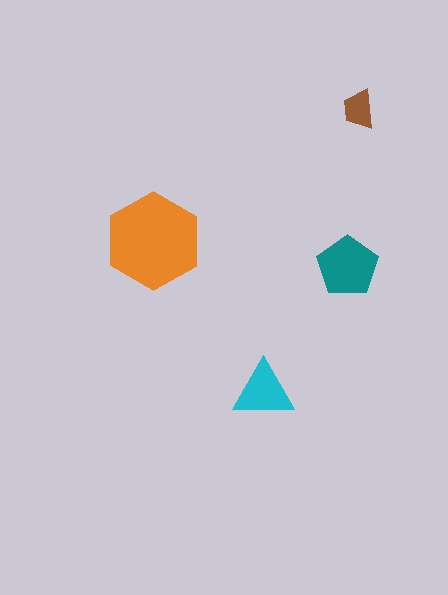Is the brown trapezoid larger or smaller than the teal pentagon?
Smaller.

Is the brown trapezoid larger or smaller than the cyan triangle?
Smaller.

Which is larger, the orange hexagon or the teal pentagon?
The orange hexagon.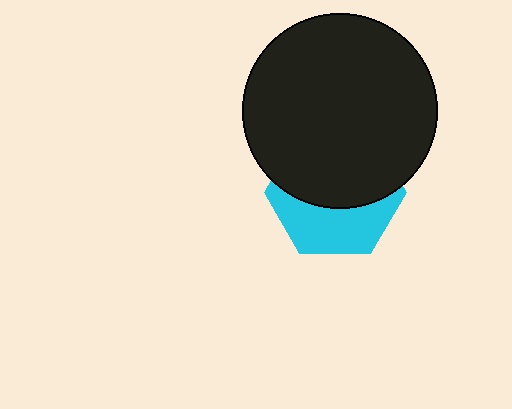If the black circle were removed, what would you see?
You would see the complete cyan hexagon.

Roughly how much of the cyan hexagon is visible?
A small part of it is visible (roughly 42%).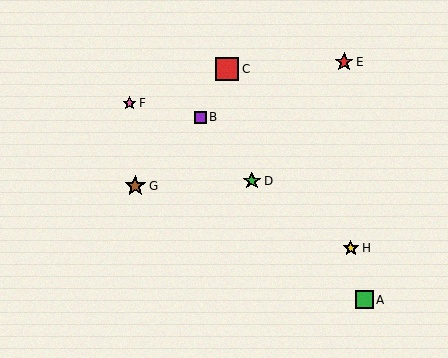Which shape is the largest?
The red square (labeled C) is the largest.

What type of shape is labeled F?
Shape F is a pink star.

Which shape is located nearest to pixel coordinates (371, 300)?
The green square (labeled A) at (364, 300) is nearest to that location.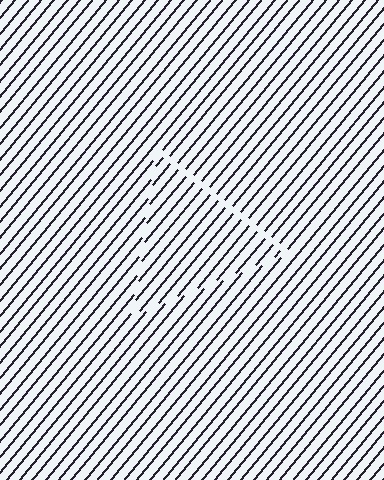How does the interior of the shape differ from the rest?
The interior of the shape contains the same grating, shifted by half a period — the contour is defined by the phase discontinuity where line-ends from the inner and outer gratings abut.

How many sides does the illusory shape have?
3 sides — the line-ends trace a triangle.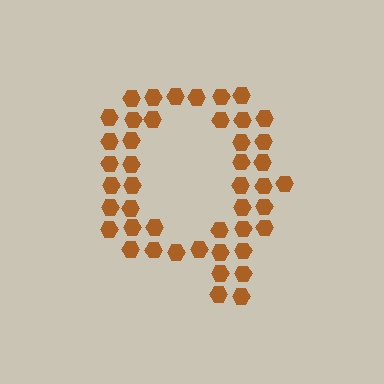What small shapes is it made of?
It is made of small hexagons.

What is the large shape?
The large shape is the letter Q.